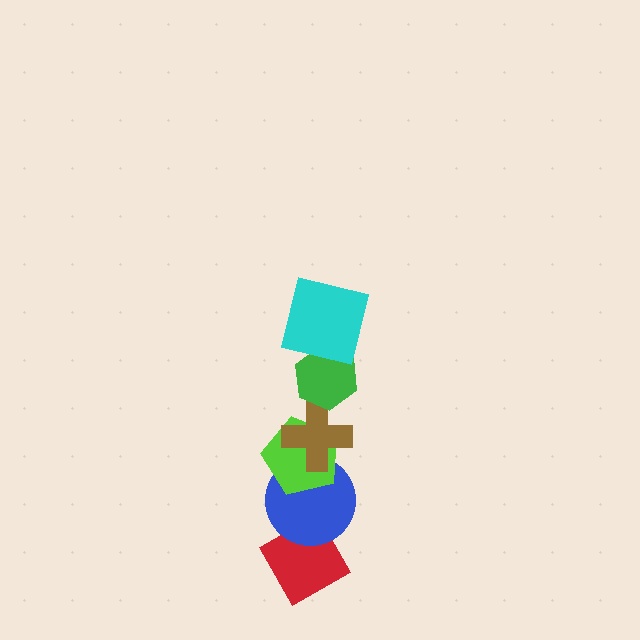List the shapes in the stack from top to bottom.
From top to bottom: the cyan square, the green hexagon, the brown cross, the lime pentagon, the blue circle, the red diamond.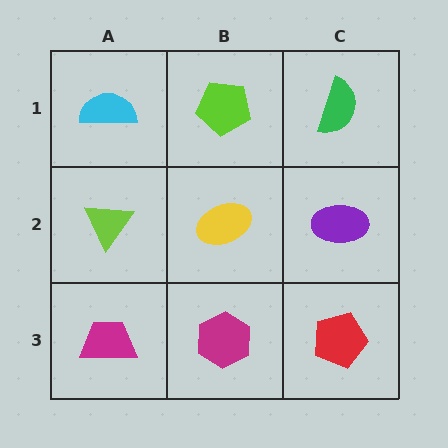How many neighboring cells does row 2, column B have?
4.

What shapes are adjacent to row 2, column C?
A green semicircle (row 1, column C), a red pentagon (row 3, column C), a yellow ellipse (row 2, column B).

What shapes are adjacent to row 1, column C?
A purple ellipse (row 2, column C), a lime pentagon (row 1, column B).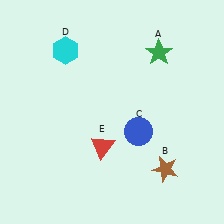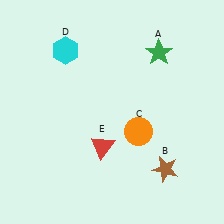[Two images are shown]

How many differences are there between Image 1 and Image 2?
There is 1 difference between the two images.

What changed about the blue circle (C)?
In Image 1, C is blue. In Image 2, it changed to orange.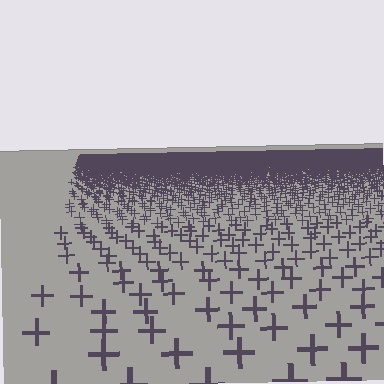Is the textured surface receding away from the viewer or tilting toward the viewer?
The surface is receding away from the viewer. Texture elements get smaller and denser toward the top.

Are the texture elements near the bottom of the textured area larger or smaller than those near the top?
Larger. Near the bottom, elements are closer to the viewer and appear at a bigger on-screen size.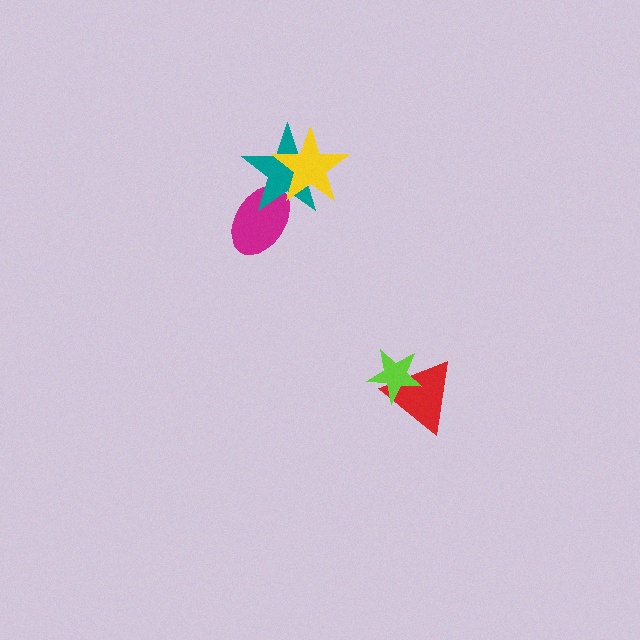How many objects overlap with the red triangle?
1 object overlaps with the red triangle.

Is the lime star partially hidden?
No, no other shape covers it.